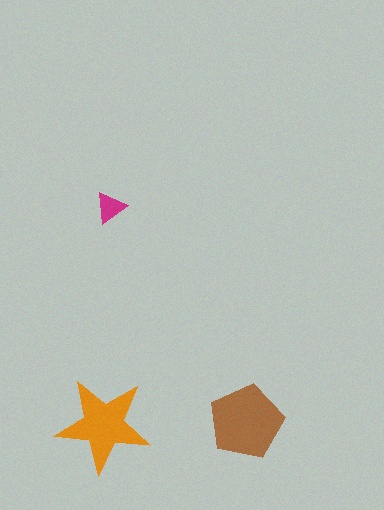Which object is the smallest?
The magenta triangle.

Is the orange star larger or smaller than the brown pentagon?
Smaller.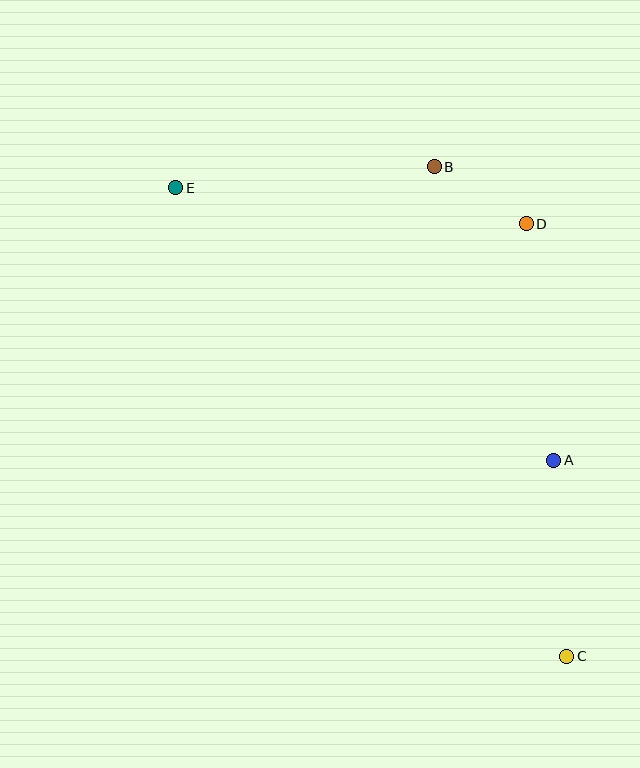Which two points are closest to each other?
Points B and D are closest to each other.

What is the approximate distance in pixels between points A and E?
The distance between A and E is approximately 466 pixels.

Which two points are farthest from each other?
Points C and E are farthest from each other.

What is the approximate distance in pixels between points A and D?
The distance between A and D is approximately 238 pixels.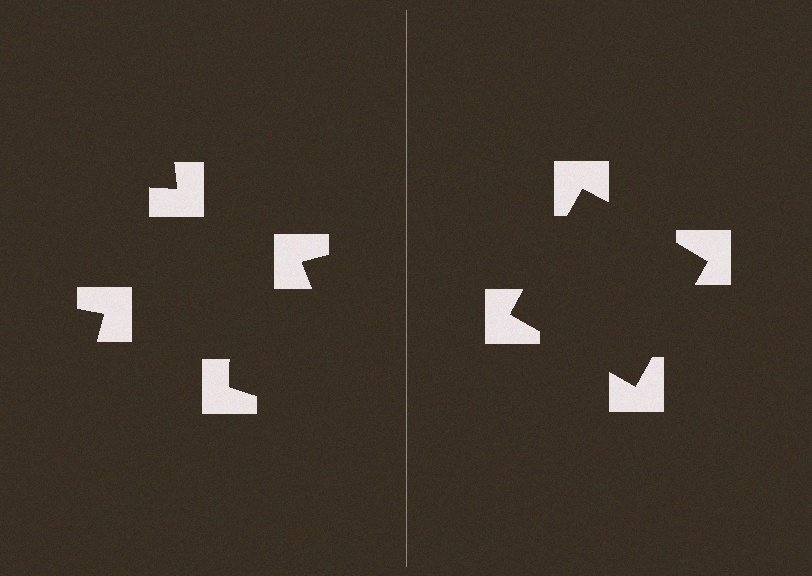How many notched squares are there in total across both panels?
8 — 4 on each side.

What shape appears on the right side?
An illusory square.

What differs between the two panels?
The notched squares are positioned identically on both sides; only the wedge orientations differ. On the right they align to a square; on the left they are misaligned.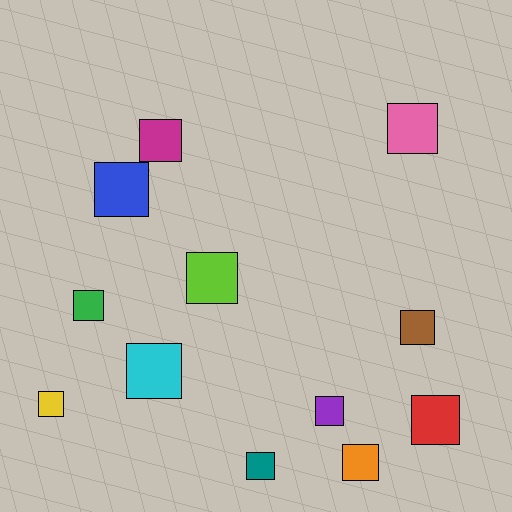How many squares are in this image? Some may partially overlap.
There are 12 squares.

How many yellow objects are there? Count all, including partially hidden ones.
There is 1 yellow object.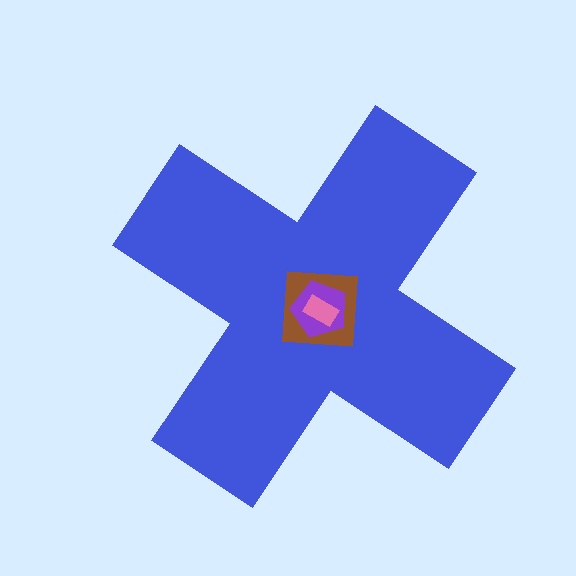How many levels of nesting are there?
4.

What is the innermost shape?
The pink rectangle.